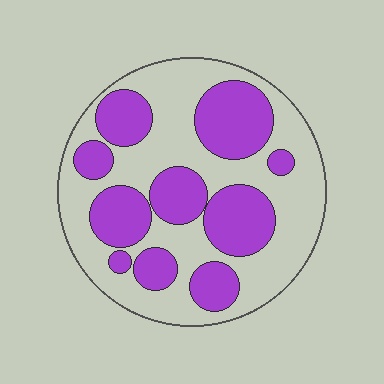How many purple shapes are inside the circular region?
10.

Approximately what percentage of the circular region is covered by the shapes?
Approximately 40%.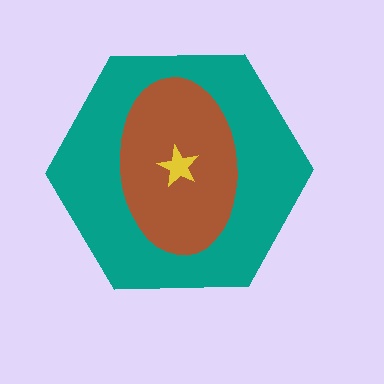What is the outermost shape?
The teal hexagon.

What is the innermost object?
The yellow star.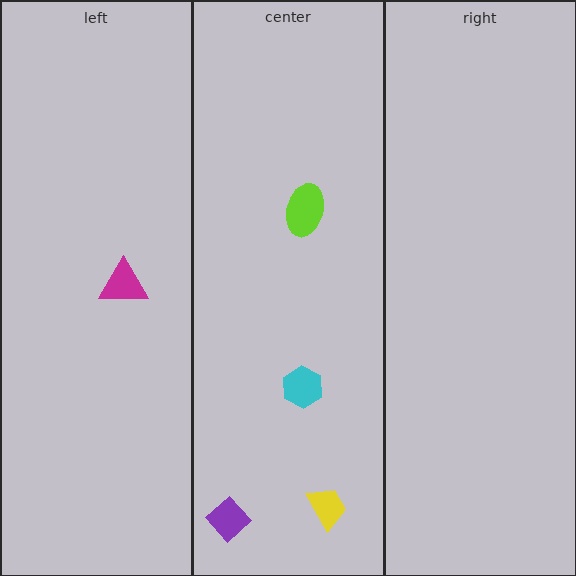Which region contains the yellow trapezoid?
The center region.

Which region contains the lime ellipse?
The center region.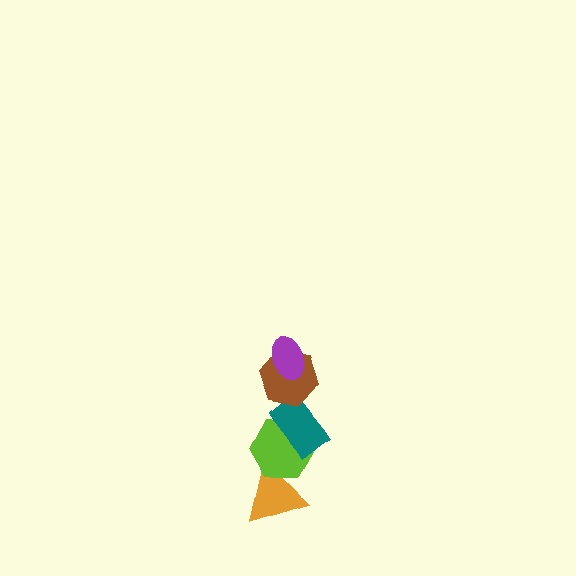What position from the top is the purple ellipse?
The purple ellipse is 1st from the top.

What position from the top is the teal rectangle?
The teal rectangle is 3rd from the top.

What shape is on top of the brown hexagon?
The purple ellipse is on top of the brown hexagon.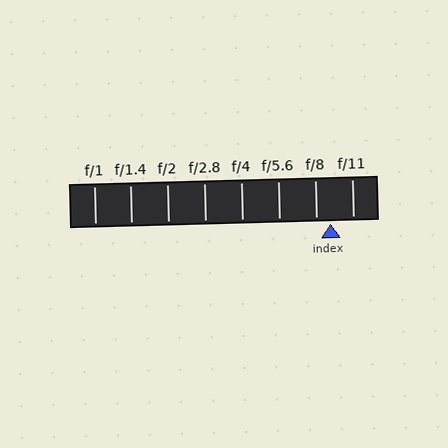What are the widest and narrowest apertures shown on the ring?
The widest aperture shown is f/1 and the narrowest is f/11.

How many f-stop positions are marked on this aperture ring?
There are 8 f-stop positions marked.